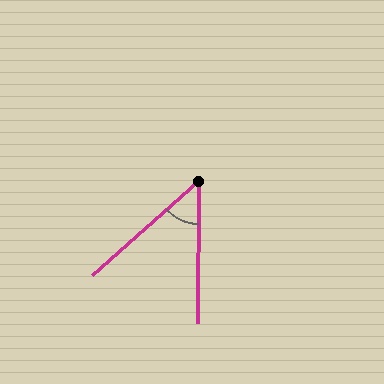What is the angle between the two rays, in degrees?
Approximately 48 degrees.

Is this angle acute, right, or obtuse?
It is acute.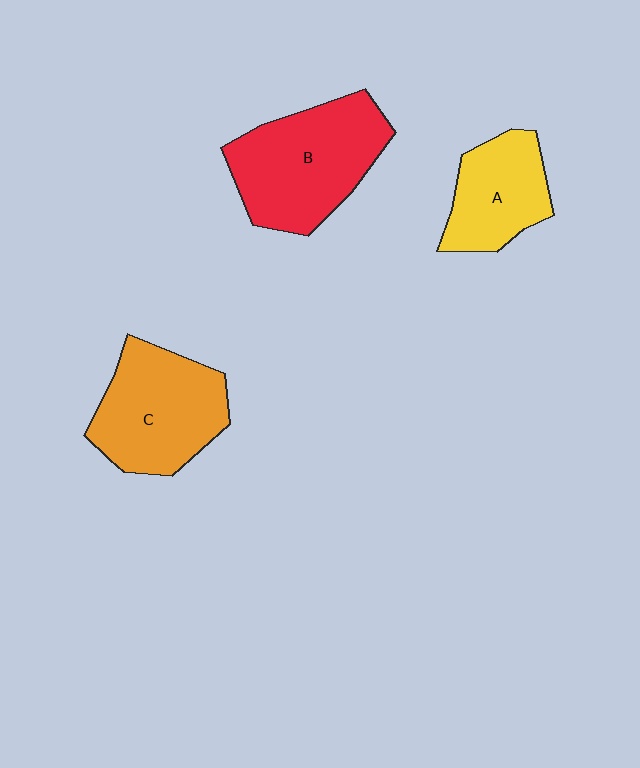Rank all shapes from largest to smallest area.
From largest to smallest: B (red), C (orange), A (yellow).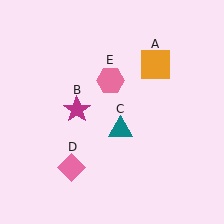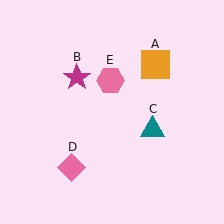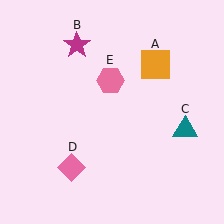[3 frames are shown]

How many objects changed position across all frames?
2 objects changed position: magenta star (object B), teal triangle (object C).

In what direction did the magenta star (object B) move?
The magenta star (object B) moved up.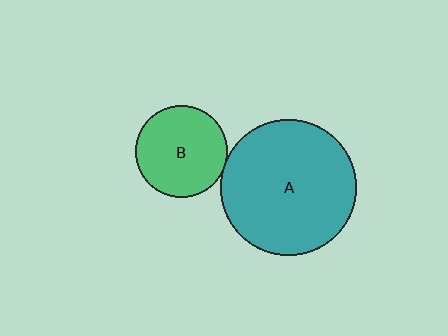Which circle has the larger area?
Circle A (teal).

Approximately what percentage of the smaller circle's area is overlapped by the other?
Approximately 5%.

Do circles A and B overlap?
Yes.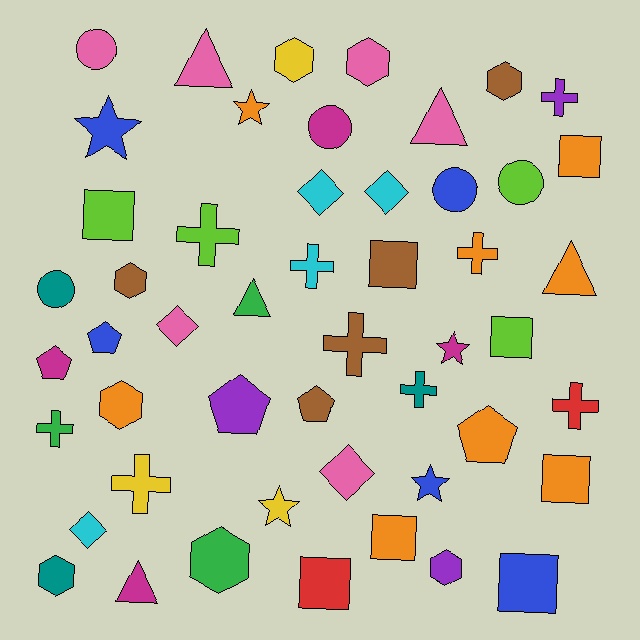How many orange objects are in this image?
There are 8 orange objects.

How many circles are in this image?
There are 5 circles.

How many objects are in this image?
There are 50 objects.